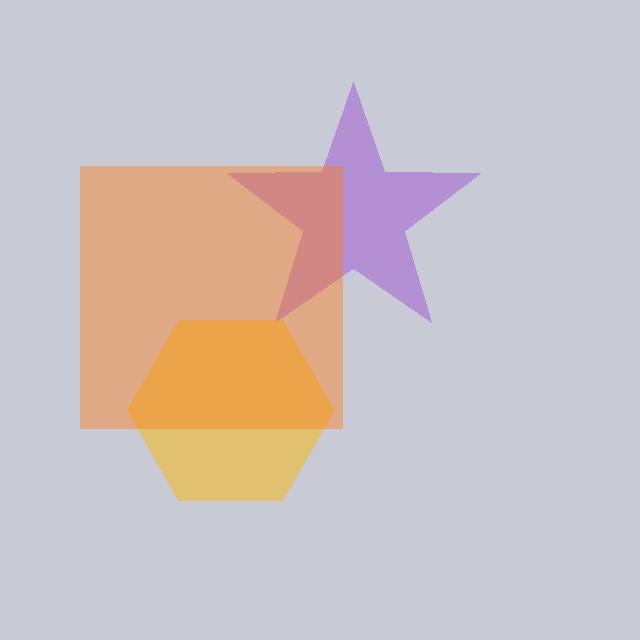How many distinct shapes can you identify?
There are 3 distinct shapes: a purple star, a yellow hexagon, an orange square.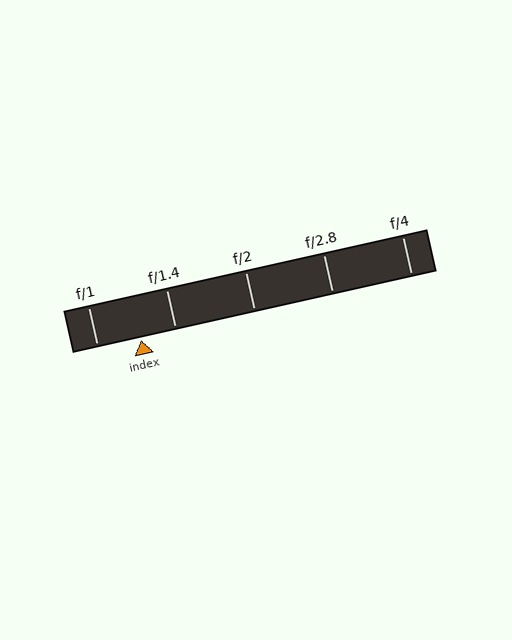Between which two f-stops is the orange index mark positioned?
The index mark is between f/1 and f/1.4.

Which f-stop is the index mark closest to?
The index mark is closest to f/1.4.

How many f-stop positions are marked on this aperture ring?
There are 5 f-stop positions marked.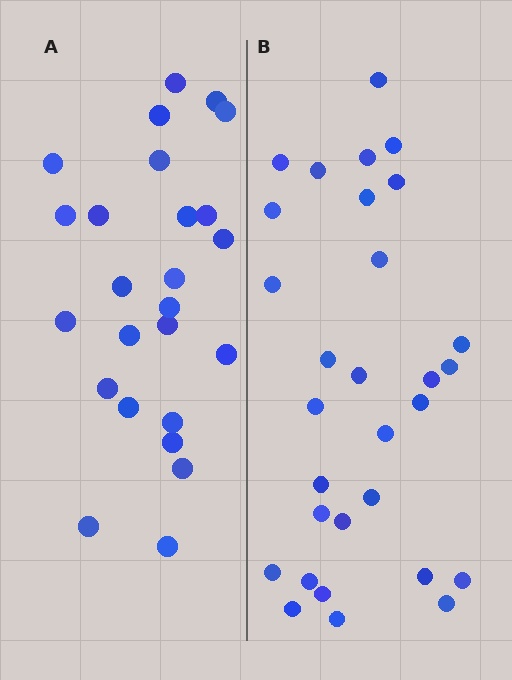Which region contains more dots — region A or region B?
Region B (the right region) has more dots.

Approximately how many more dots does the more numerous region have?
Region B has about 5 more dots than region A.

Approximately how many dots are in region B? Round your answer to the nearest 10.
About 30 dots.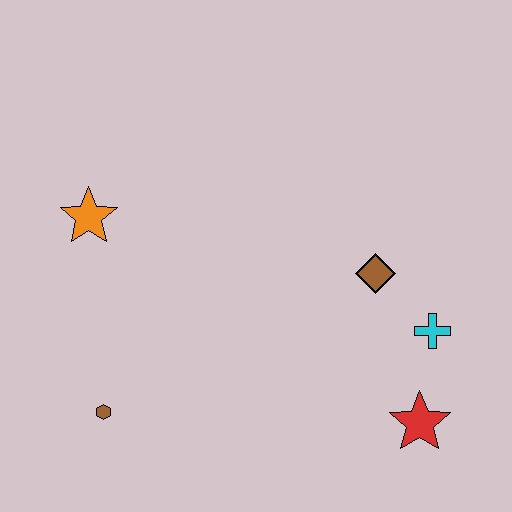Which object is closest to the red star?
The cyan cross is closest to the red star.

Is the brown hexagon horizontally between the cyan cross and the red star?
No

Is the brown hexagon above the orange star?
No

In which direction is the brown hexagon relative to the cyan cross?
The brown hexagon is to the left of the cyan cross.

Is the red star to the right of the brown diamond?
Yes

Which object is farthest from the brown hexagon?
The cyan cross is farthest from the brown hexagon.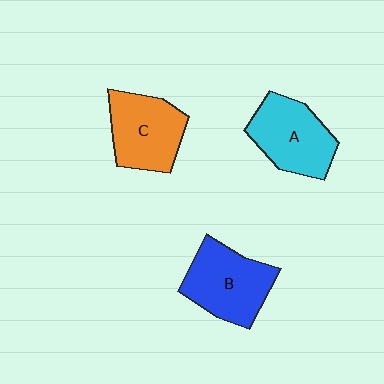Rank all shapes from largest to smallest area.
From largest to smallest: B (blue), A (cyan), C (orange).